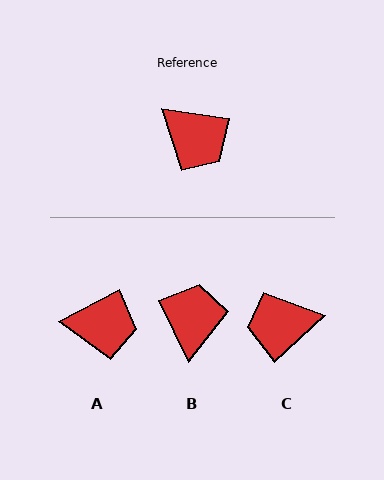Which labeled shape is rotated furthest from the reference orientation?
C, about 128 degrees away.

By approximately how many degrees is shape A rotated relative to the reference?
Approximately 36 degrees counter-clockwise.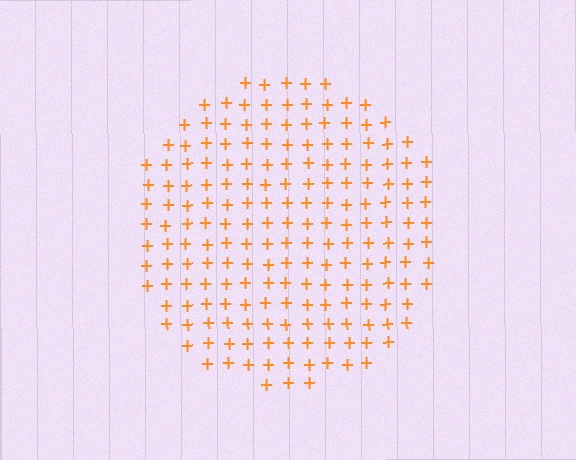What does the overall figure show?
The overall figure shows a circle.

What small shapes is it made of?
It is made of small plus signs.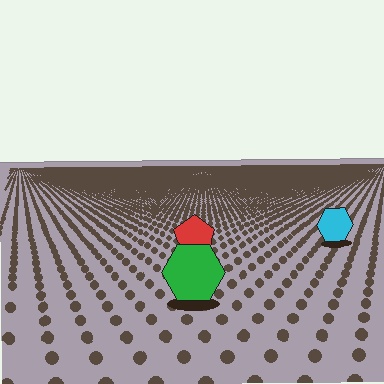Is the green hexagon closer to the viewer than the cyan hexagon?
Yes. The green hexagon is closer — you can tell from the texture gradient: the ground texture is coarser near it.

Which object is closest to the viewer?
The green hexagon is closest. The texture marks near it are larger and more spread out.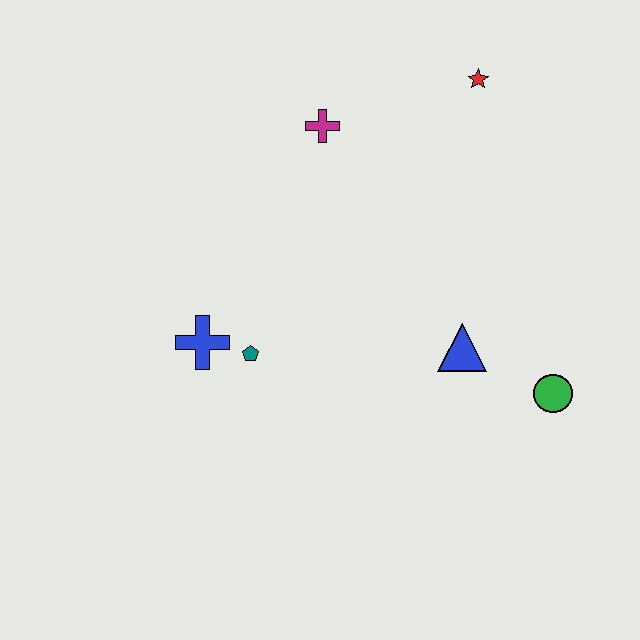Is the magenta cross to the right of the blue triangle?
No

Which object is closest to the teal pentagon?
The blue cross is closest to the teal pentagon.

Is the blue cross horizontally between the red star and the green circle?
No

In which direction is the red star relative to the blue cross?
The red star is to the right of the blue cross.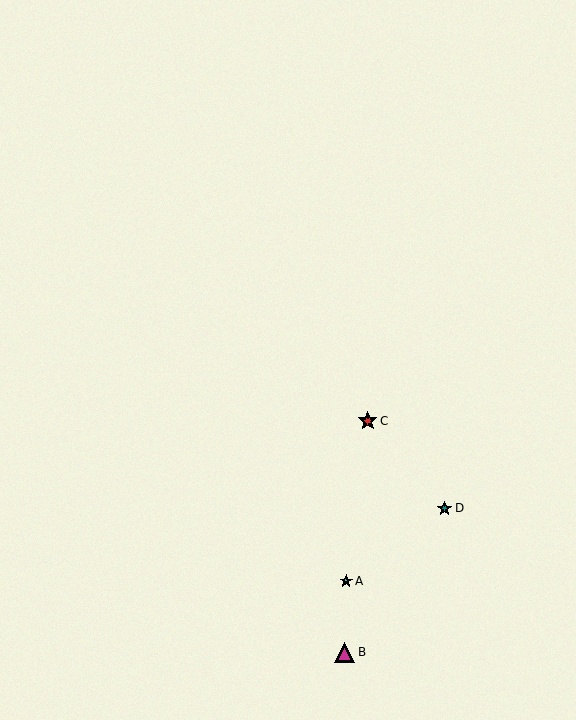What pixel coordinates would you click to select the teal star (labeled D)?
Click at (444, 508) to select the teal star D.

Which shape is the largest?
The magenta triangle (labeled B) is the largest.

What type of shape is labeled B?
Shape B is a magenta triangle.